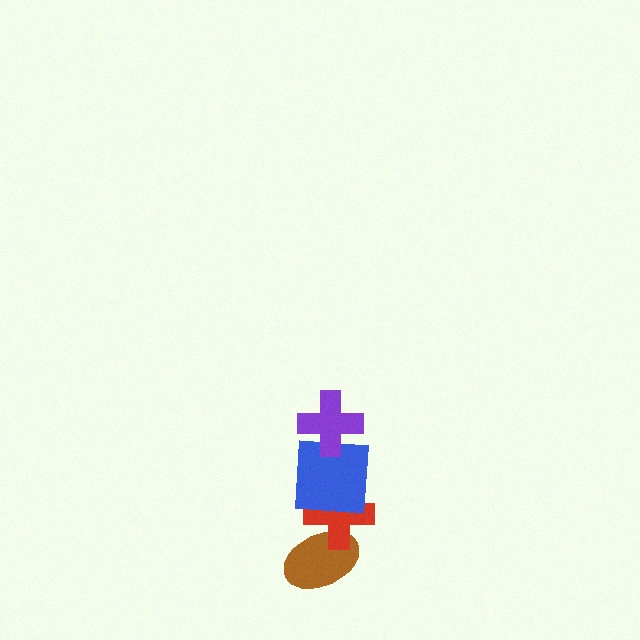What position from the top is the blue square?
The blue square is 2nd from the top.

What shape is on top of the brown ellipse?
The red cross is on top of the brown ellipse.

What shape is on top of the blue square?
The purple cross is on top of the blue square.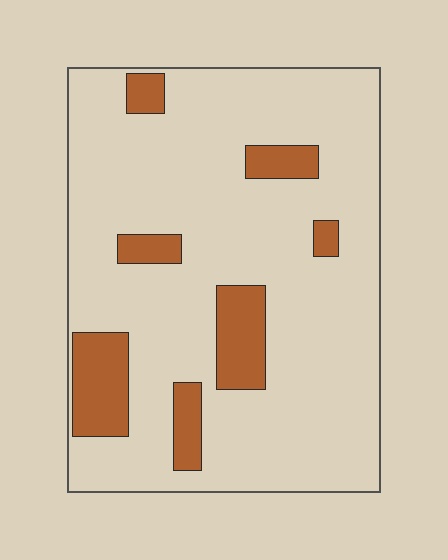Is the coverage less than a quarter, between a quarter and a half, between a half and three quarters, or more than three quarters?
Less than a quarter.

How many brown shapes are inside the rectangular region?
7.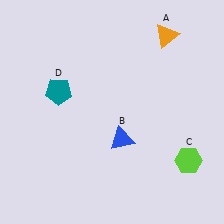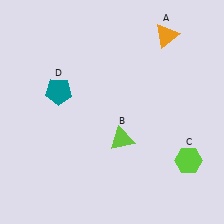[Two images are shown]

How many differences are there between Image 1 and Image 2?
There is 1 difference between the two images.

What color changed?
The triangle (B) changed from blue in Image 1 to lime in Image 2.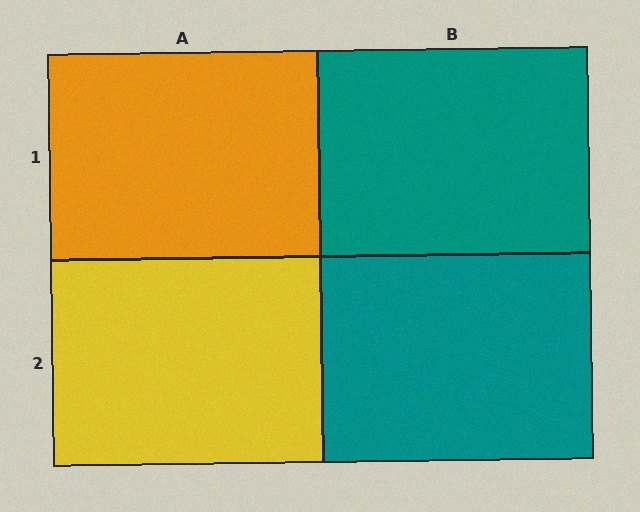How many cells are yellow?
1 cell is yellow.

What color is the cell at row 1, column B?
Teal.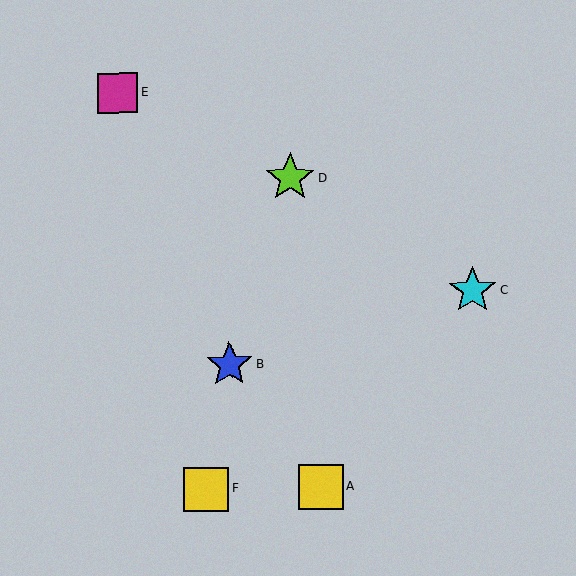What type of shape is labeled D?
Shape D is a lime star.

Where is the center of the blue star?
The center of the blue star is at (229, 365).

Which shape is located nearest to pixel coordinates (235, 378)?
The blue star (labeled B) at (229, 365) is nearest to that location.